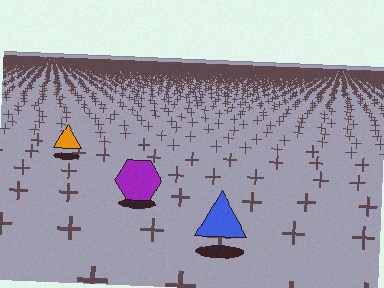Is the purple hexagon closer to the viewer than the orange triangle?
Yes. The purple hexagon is closer — you can tell from the texture gradient: the ground texture is coarser near it.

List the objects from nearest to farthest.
From nearest to farthest: the blue triangle, the purple hexagon, the orange triangle.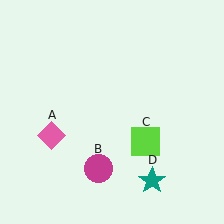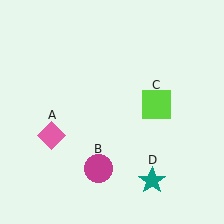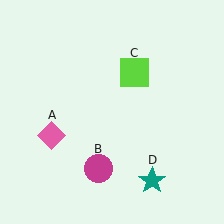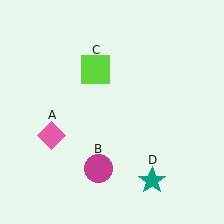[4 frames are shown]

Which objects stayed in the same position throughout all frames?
Pink diamond (object A) and magenta circle (object B) and teal star (object D) remained stationary.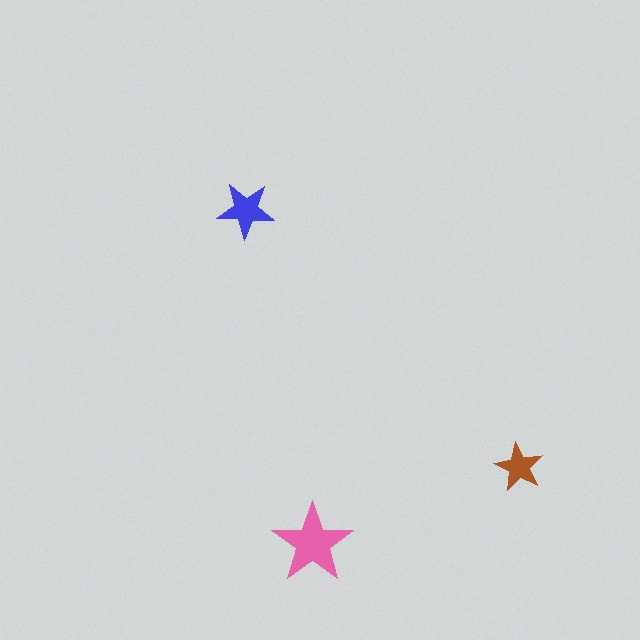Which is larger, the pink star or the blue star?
The pink one.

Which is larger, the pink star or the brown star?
The pink one.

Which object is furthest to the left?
The blue star is leftmost.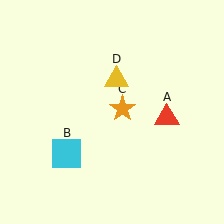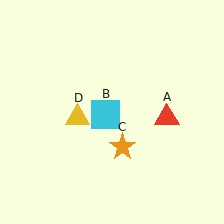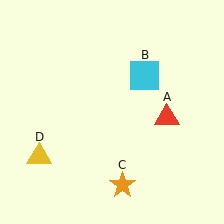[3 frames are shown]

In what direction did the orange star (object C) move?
The orange star (object C) moved down.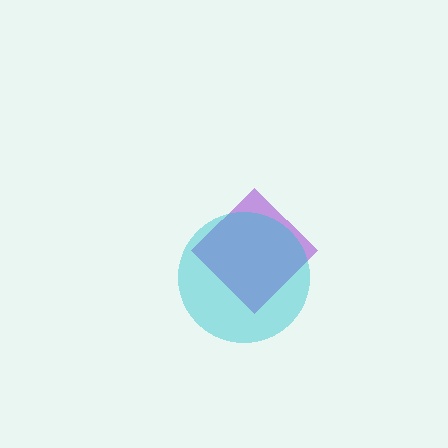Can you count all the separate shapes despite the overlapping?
Yes, there are 2 separate shapes.